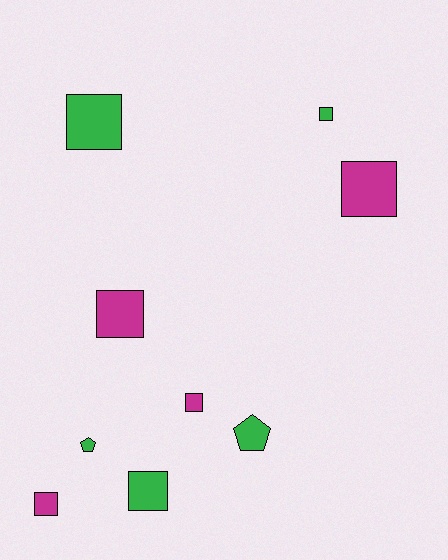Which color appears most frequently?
Green, with 5 objects.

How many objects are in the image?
There are 9 objects.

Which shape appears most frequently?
Square, with 7 objects.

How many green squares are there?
There are 3 green squares.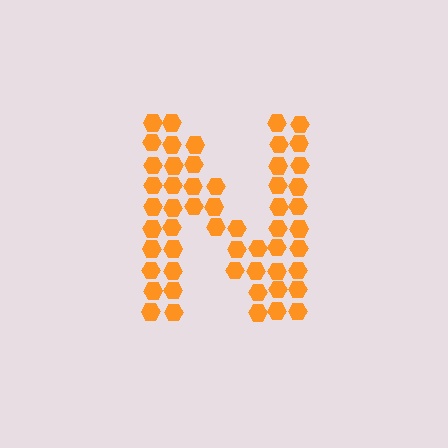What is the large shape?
The large shape is the letter N.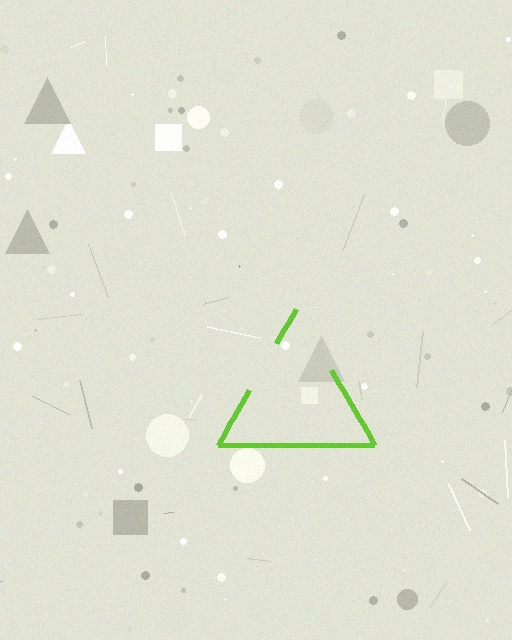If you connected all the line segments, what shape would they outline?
They would outline a triangle.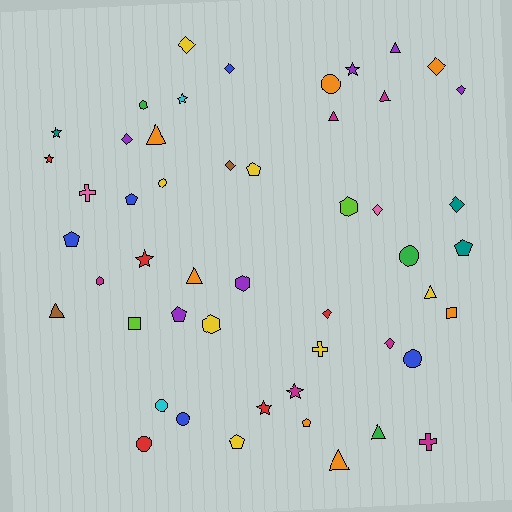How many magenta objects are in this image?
There are 6 magenta objects.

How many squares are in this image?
There are 2 squares.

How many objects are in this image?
There are 50 objects.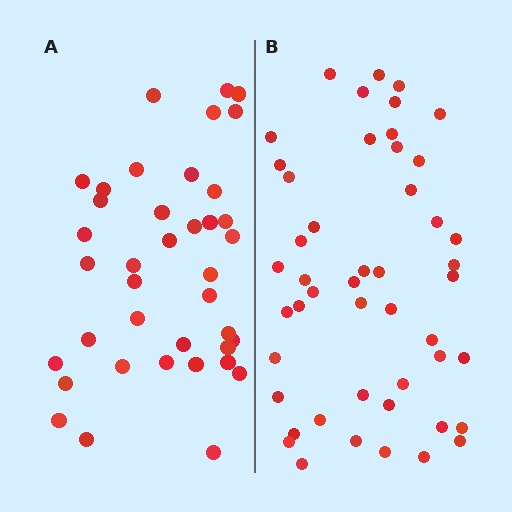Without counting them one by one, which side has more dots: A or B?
Region B (the right region) has more dots.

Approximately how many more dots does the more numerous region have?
Region B has roughly 8 or so more dots than region A.